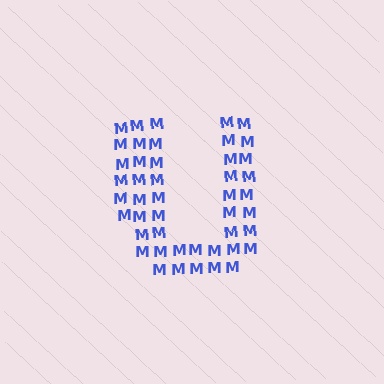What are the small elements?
The small elements are letter M's.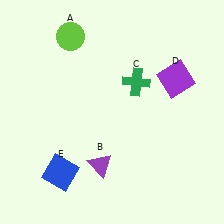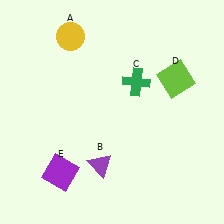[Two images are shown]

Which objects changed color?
A changed from lime to yellow. D changed from purple to lime. E changed from blue to purple.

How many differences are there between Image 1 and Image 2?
There are 3 differences between the two images.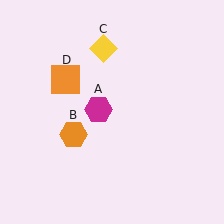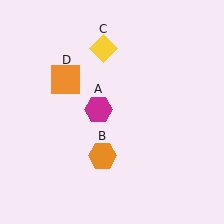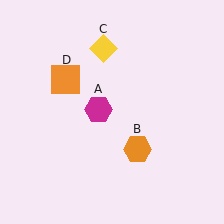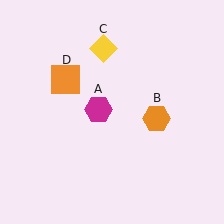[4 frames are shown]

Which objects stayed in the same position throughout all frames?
Magenta hexagon (object A) and yellow diamond (object C) and orange square (object D) remained stationary.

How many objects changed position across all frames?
1 object changed position: orange hexagon (object B).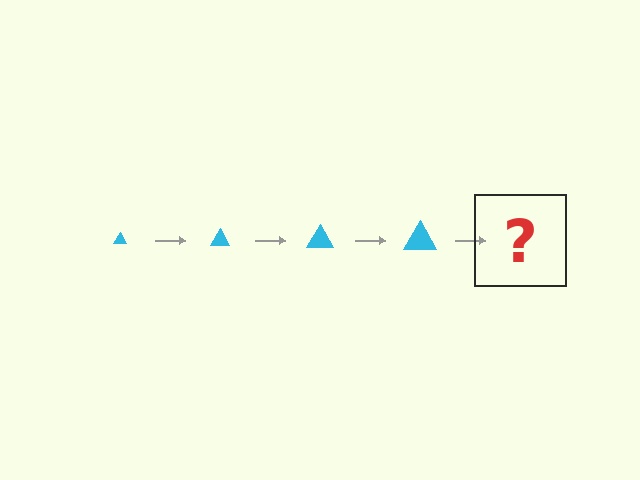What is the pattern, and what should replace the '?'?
The pattern is that the triangle gets progressively larger each step. The '?' should be a cyan triangle, larger than the previous one.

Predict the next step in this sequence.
The next step is a cyan triangle, larger than the previous one.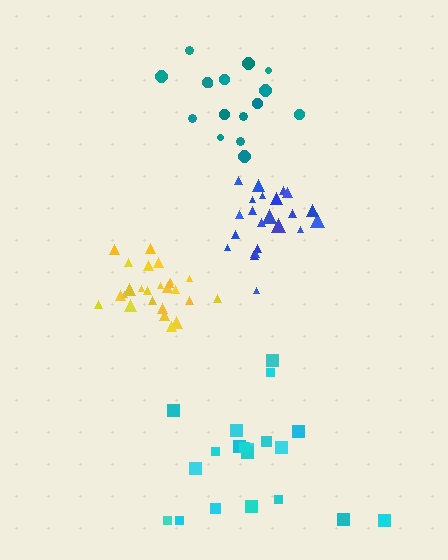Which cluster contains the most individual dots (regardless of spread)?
Yellow (25).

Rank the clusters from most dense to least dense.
blue, yellow, teal, cyan.